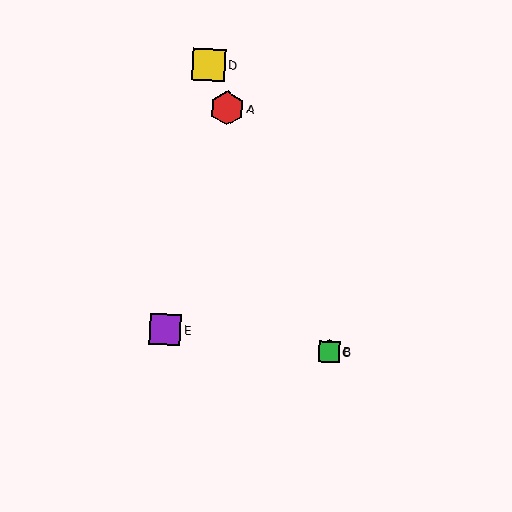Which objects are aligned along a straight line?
Objects A, B, C, D are aligned along a straight line.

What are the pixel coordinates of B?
Object B is at (328, 351).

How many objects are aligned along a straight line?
4 objects (A, B, C, D) are aligned along a straight line.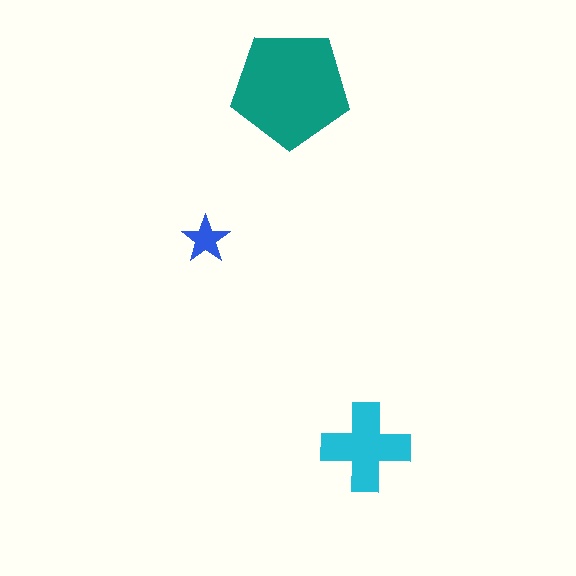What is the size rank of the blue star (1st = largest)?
3rd.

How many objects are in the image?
There are 3 objects in the image.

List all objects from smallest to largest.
The blue star, the cyan cross, the teal pentagon.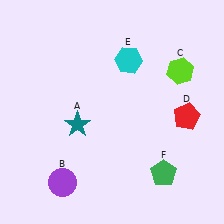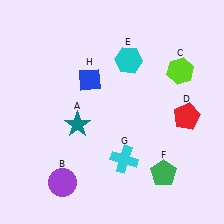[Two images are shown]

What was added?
A cyan cross (G), a blue diamond (H) were added in Image 2.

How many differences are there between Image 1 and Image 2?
There are 2 differences between the two images.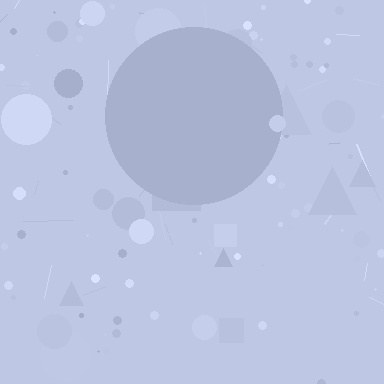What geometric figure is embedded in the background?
A circle is embedded in the background.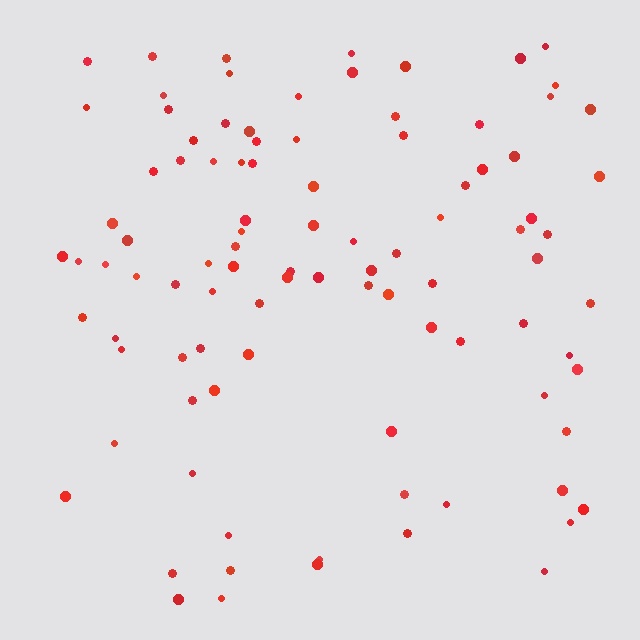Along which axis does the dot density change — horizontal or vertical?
Vertical.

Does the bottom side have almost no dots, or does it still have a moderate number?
Still a moderate number, just noticeably fewer than the top.